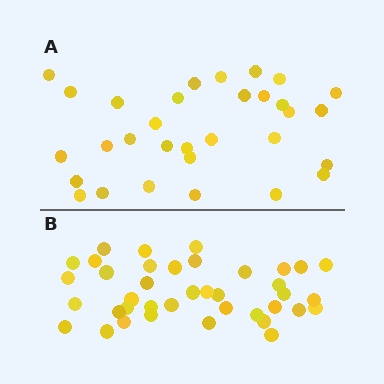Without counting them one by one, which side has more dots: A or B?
Region B (the bottom region) has more dots.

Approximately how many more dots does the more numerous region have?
Region B has roughly 8 or so more dots than region A.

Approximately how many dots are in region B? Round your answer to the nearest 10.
About 40 dots. (The exact count is 39, which rounds to 40.)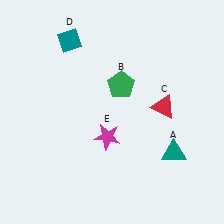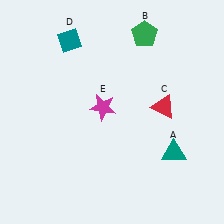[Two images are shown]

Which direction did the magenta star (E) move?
The magenta star (E) moved up.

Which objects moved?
The objects that moved are: the green pentagon (B), the magenta star (E).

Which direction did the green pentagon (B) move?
The green pentagon (B) moved up.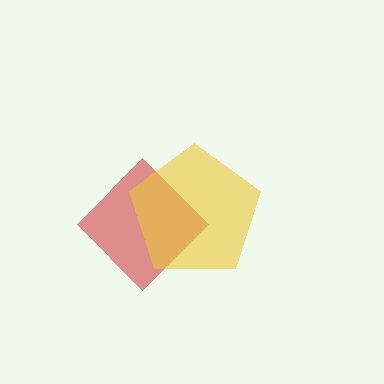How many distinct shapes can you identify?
There are 2 distinct shapes: a red diamond, a yellow pentagon.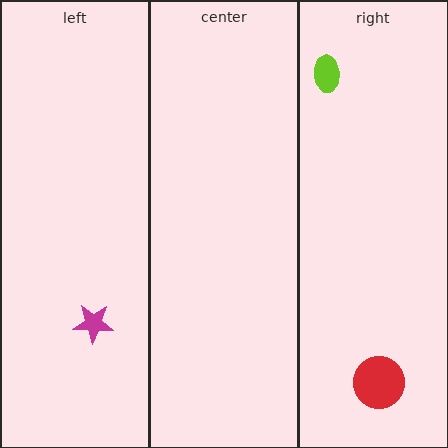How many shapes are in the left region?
1.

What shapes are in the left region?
The magenta star.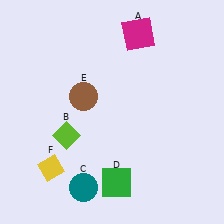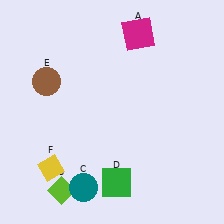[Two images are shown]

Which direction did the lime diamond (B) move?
The lime diamond (B) moved down.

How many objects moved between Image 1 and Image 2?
2 objects moved between the two images.